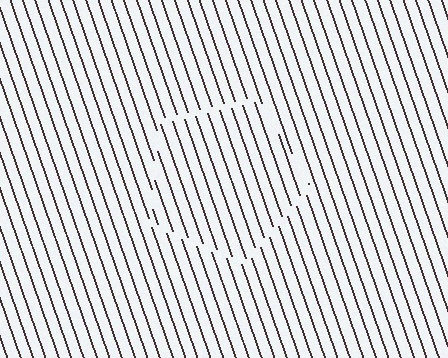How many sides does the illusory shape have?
5 sides — the line-ends trace a pentagon.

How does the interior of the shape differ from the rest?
The interior of the shape contains the same grating, shifted by half a period — the contour is defined by the phase discontinuity where line-ends from the inner and outer gratings abut.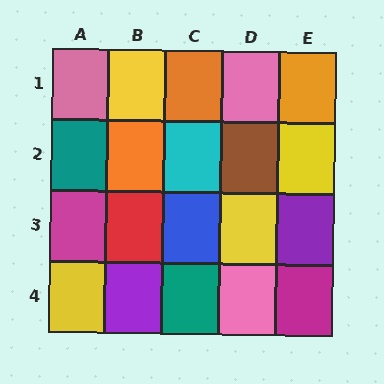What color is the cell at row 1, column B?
Yellow.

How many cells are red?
1 cell is red.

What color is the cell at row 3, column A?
Magenta.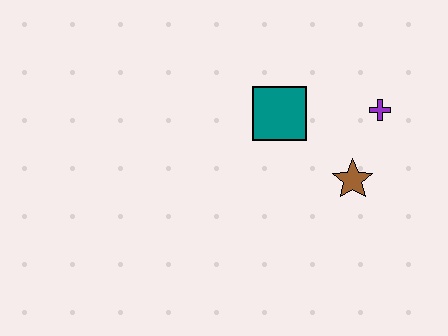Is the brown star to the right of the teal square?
Yes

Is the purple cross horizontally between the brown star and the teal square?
No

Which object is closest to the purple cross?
The brown star is closest to the purple cross.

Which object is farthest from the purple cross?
The teal square is farthest from the purple cross.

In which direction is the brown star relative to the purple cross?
The brown star is below the purple cross.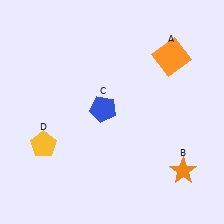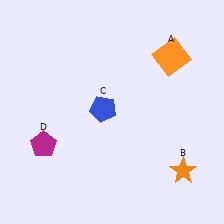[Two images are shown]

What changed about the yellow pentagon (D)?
In Image 1, D is yellow. In Image 2, it changed to magenta.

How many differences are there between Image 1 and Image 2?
There is 1 difference between the two images.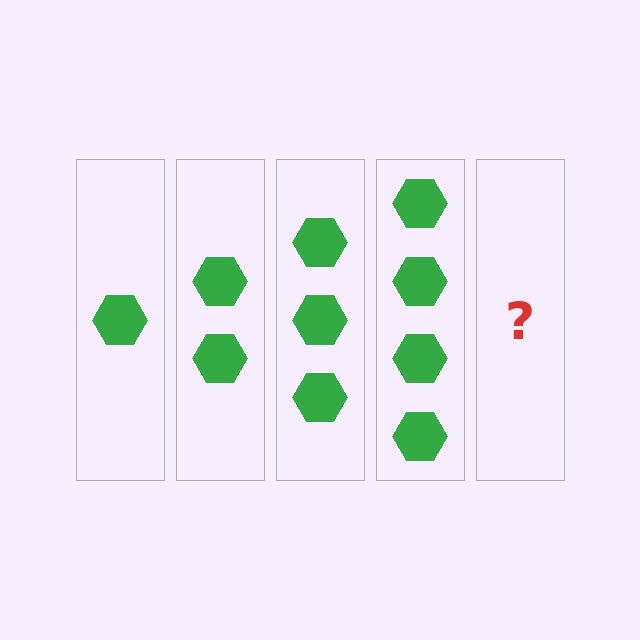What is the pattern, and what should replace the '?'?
The pattern is that each step adds one more hexagon. The '?' should be 5 hexagons.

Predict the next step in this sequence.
The next step is 5 hexagons.